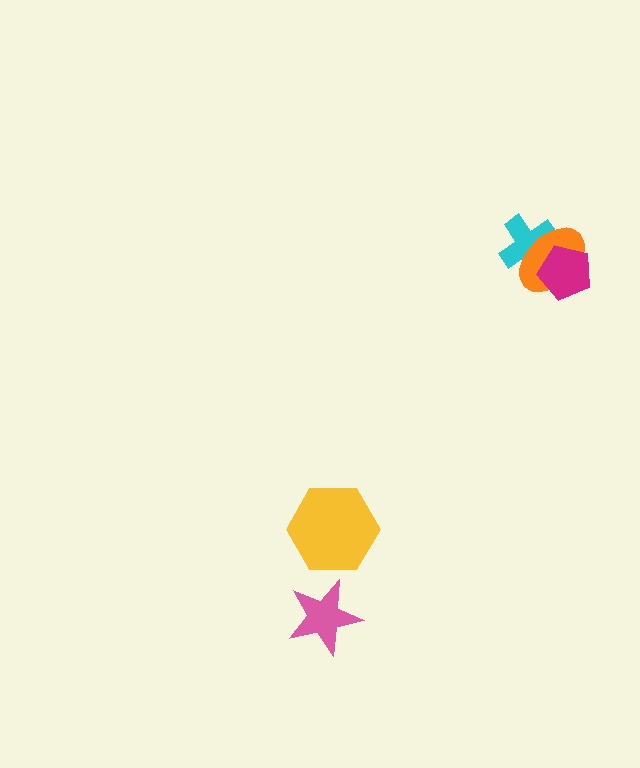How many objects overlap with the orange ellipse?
2 objects overlap with the orange ellipse.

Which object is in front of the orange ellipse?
The magenta pentagon is in front of the orange ellipse.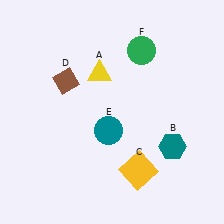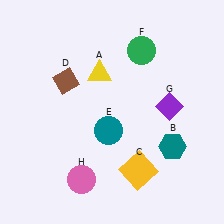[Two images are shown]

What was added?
A purple diamond (G), a pink circle (H) were added in Image 2.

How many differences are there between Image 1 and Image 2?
There are 2 differences between the two images.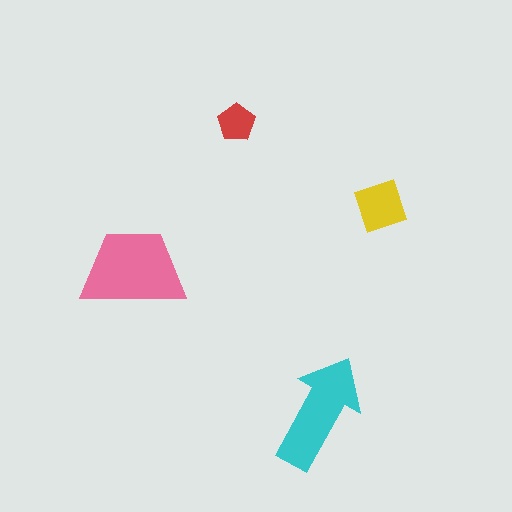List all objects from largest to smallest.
The pink trapezoid, the cyan arrow, the yellow diamond, the red pentagon.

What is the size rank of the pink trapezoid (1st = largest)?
1st.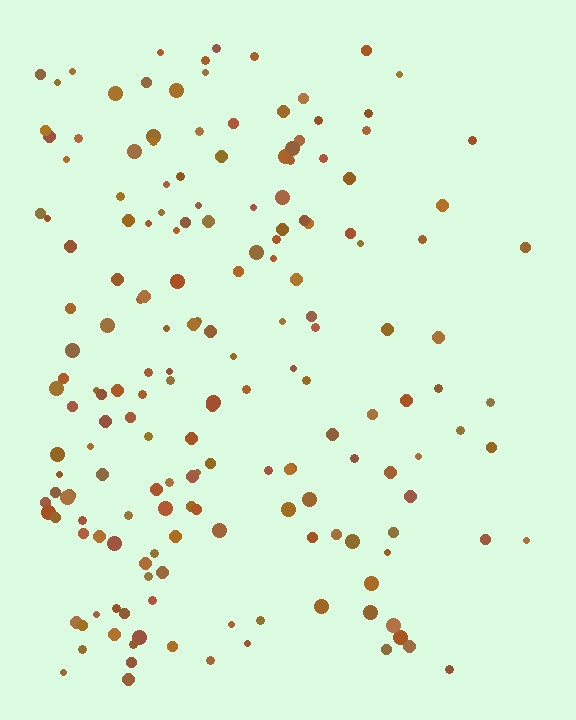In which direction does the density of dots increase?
From right to left, with the left side densest.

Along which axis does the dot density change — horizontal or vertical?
Horizontal.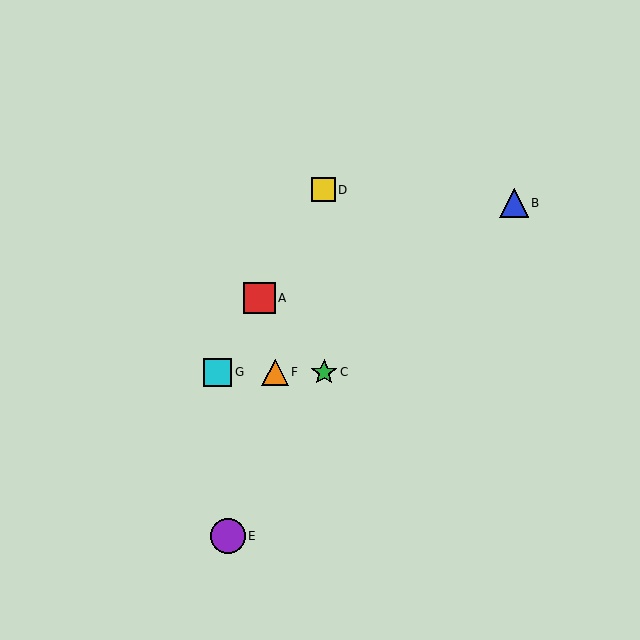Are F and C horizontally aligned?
Yes, both are at y≈372.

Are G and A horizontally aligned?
No, G is at y≈372 and A is at y≈298.